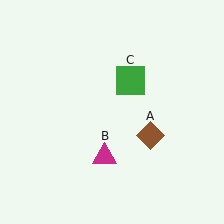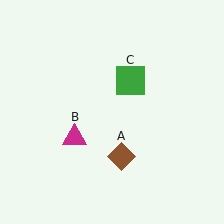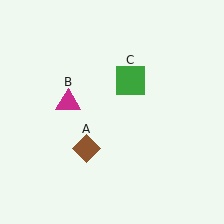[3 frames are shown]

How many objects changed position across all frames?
2 objects changed position: brown diamond (object A), magenta triangle (object B).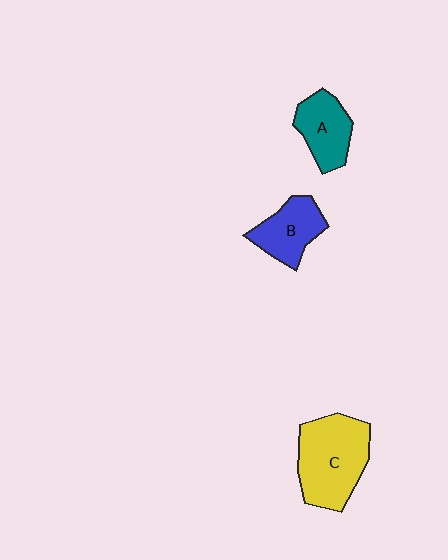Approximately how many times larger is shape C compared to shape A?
Approximately 1.7 times.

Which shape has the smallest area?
Shape A (teal).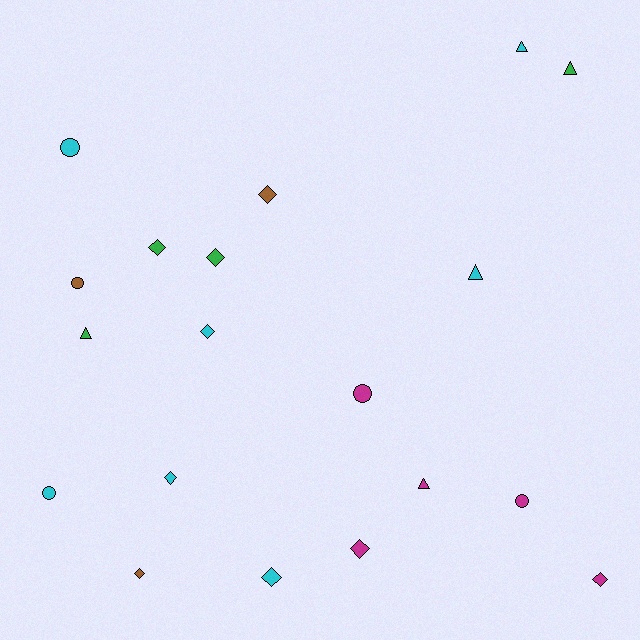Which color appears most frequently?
Cyan, with 7 objects.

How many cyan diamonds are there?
There are 3 cyan diamonds.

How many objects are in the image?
There are 19 objects.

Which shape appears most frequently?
Diamond, with 9 objects.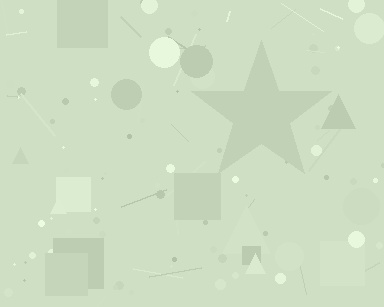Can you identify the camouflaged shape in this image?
The camouflaged shape is a star.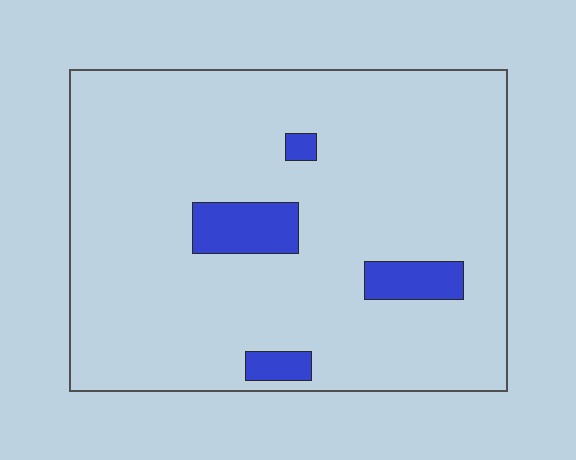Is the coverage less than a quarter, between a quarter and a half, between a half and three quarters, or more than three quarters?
Less than a quarter.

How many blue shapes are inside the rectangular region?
4.